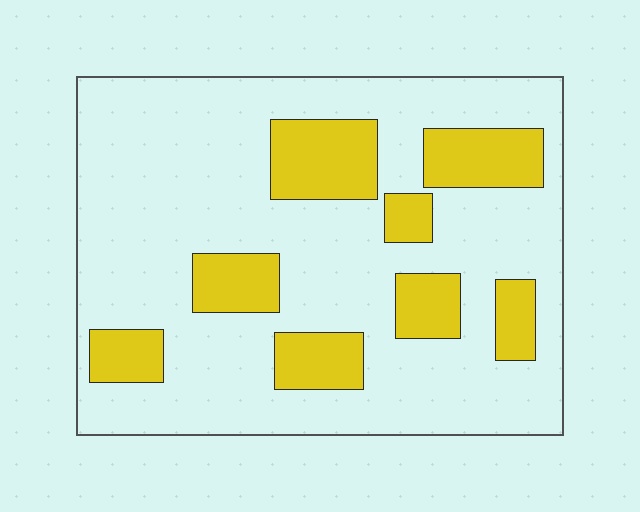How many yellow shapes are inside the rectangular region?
8.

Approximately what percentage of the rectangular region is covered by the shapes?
Approximately 25%.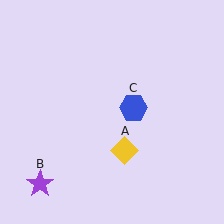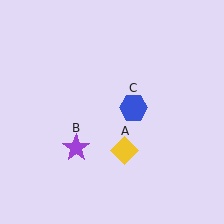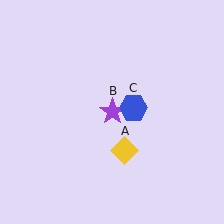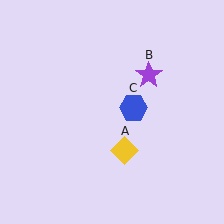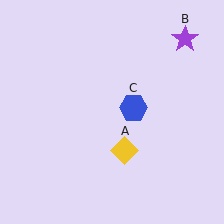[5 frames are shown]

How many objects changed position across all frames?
1 object changed position: purple star (object B).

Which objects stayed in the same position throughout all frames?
Yellow diamond (object A) and blue hexagon (object C) remained stationary.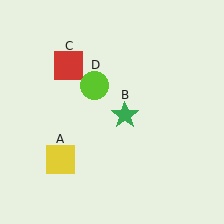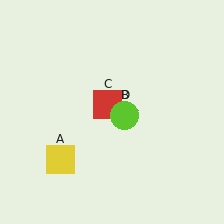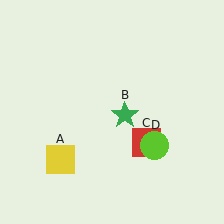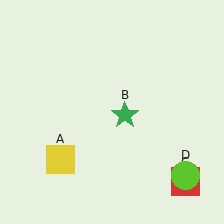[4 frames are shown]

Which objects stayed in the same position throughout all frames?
Yellow square (object A) and green star (object B) remained stationary.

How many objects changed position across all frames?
2 objects changed position: red square (object C), lime circle (object D).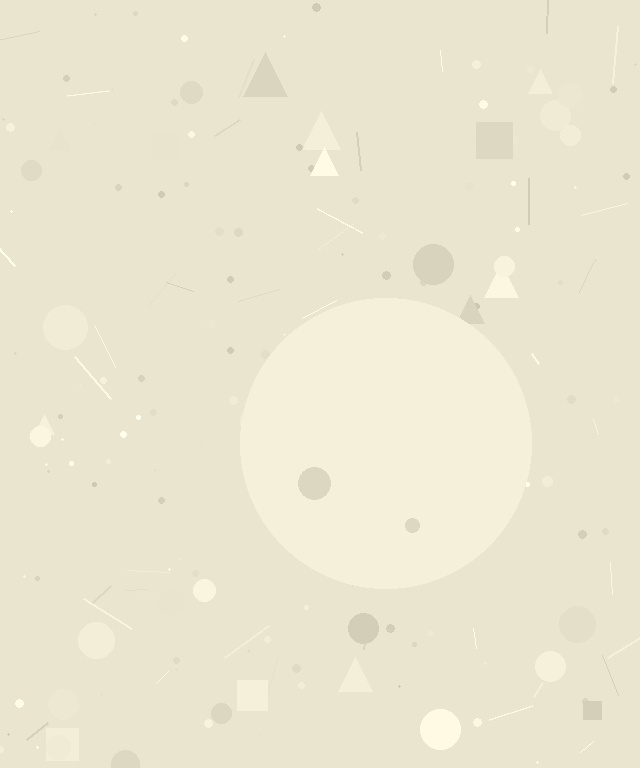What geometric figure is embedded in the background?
A circle is embedded in the background.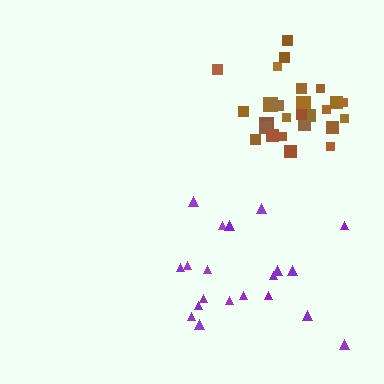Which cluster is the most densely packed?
Brown.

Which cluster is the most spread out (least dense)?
Purple.